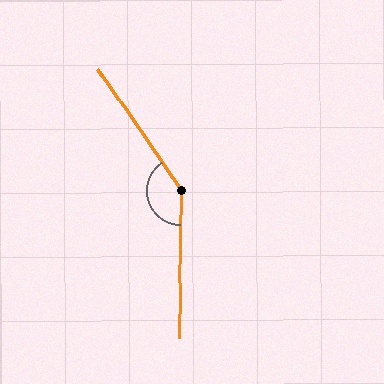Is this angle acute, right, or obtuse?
It is obtuse.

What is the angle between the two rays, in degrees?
Approximately 145 degrees.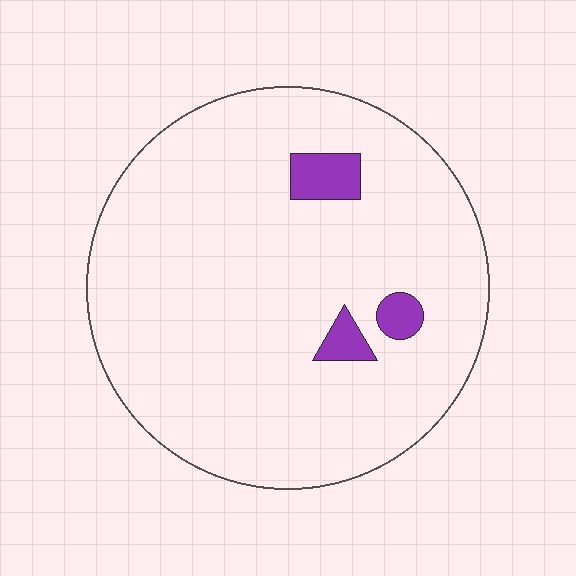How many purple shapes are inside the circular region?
3.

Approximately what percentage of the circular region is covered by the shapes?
Approximately 5%.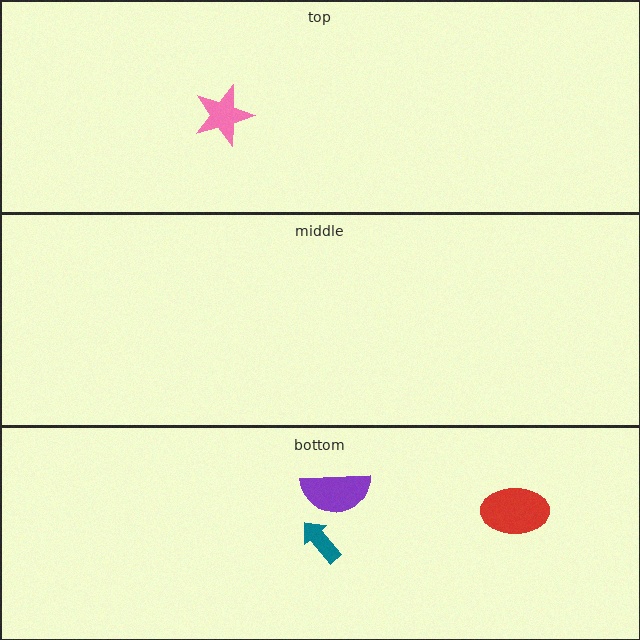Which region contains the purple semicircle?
The bottom region.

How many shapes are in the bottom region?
3.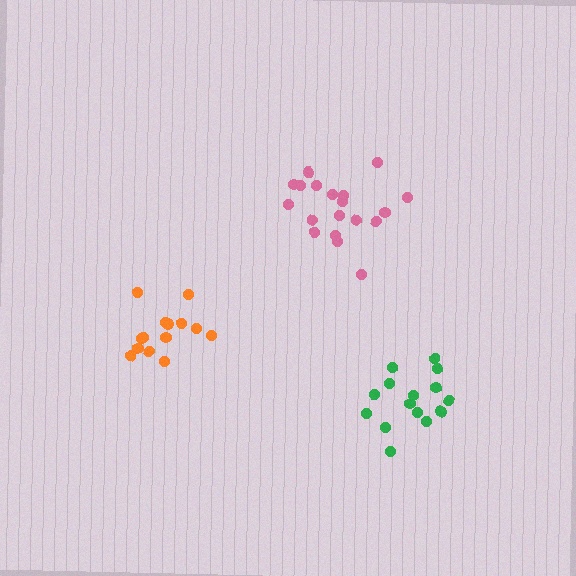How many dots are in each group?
Group 1: 19 dots, Group 2: 14 dots, Group 3: 15 dots (48 total).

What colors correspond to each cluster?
The clusters are colored: pink, orange, green.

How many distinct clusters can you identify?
There are 3 distinct clusters.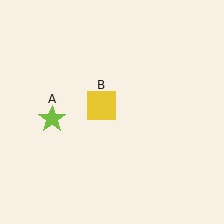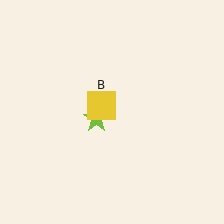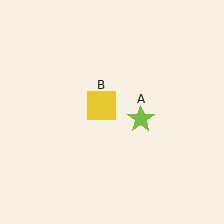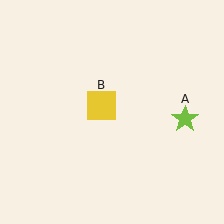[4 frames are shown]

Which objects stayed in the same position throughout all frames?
Yellow square (object B) remained stationary.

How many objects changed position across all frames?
1 object changed position: lime star (object A).